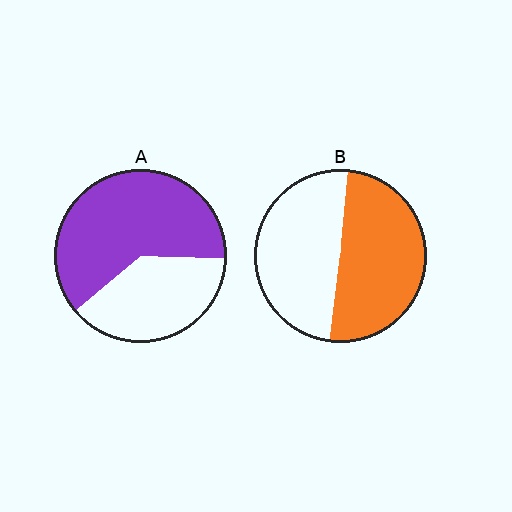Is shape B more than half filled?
Roughly half.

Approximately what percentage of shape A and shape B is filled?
A is approximately 60% and B is approximately 50%.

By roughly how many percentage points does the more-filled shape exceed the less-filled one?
By roughly 10 percentage points (A over B).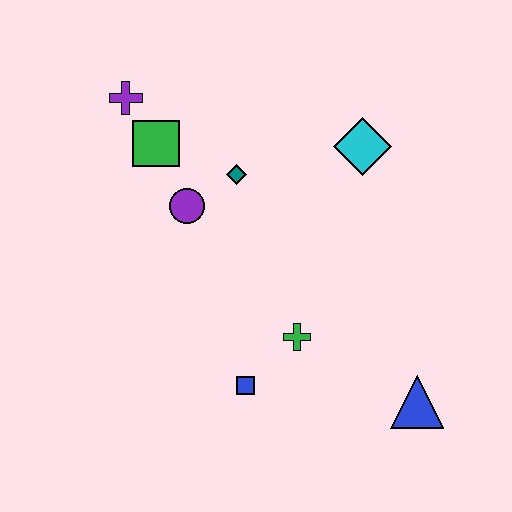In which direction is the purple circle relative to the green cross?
The purple circle is above the green cross.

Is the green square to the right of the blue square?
No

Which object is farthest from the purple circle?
The blue triangle is farthest from the purple circle.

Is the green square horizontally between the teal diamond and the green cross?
No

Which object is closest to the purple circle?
The teal diamond is closest to the purple circle.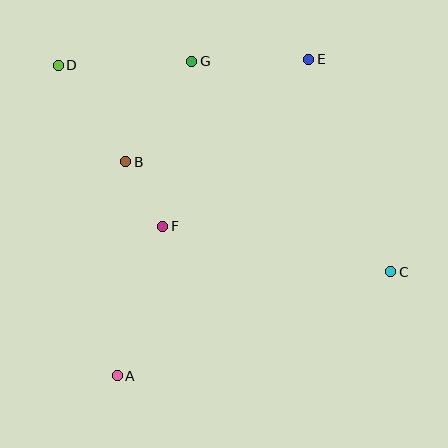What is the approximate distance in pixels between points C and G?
The distance between C and G is approximately 290 pixels.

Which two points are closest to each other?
Points B and F are closest to each other.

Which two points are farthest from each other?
Points C and D are farthest from each other.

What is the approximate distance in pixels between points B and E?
The distance between B and E is approximately 210 pixels.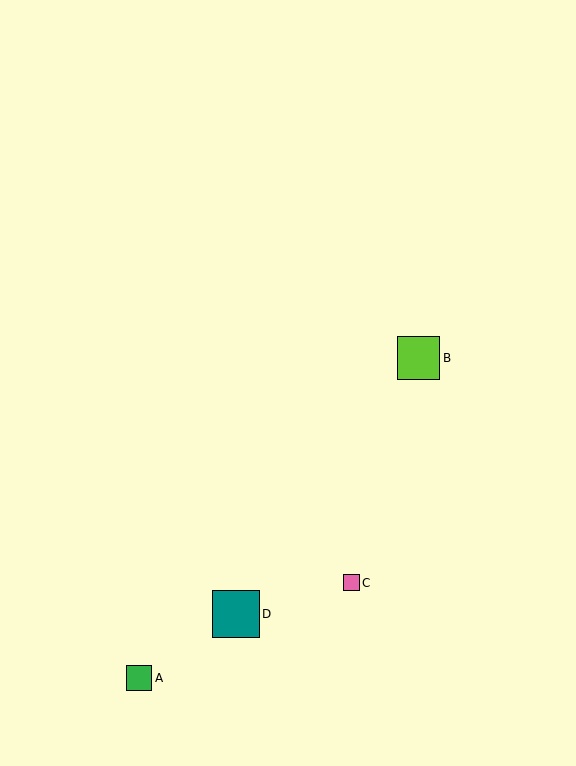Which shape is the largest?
The teal square (labeled D) is the largest.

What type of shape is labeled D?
Shape D is a teal square.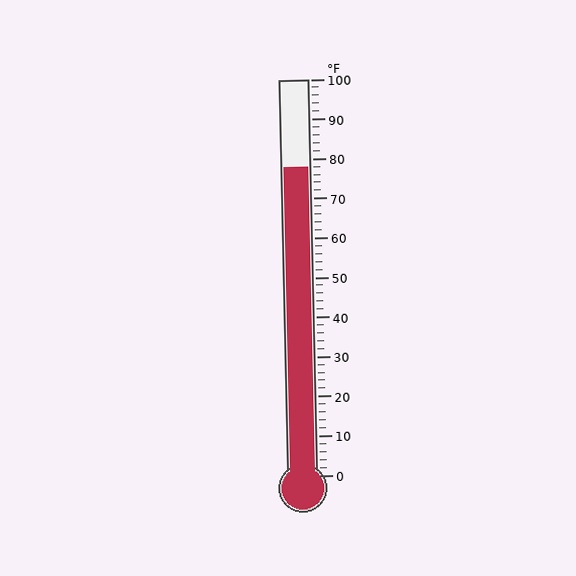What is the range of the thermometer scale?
The thermometer scale ranges from 0°F to 100°F.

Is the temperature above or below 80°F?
The temperature is below 80°F.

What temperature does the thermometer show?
The thermometer shows approximately 78°F.